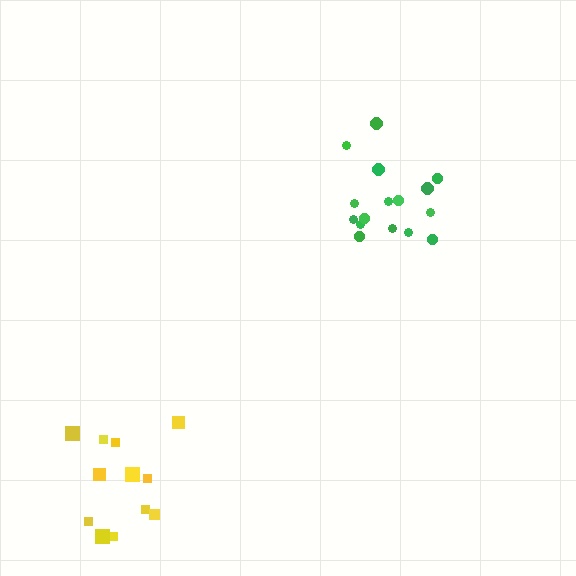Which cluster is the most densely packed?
Green.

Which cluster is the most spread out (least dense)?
Yellow.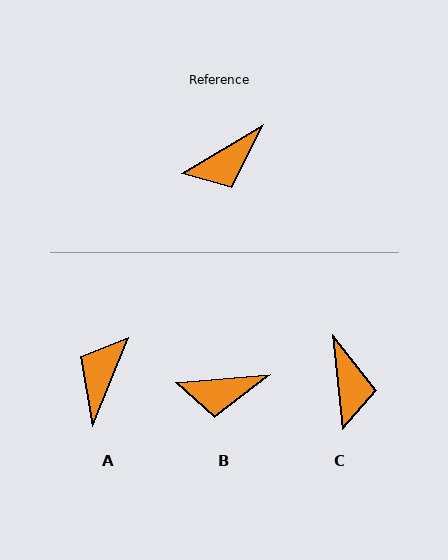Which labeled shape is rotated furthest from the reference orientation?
A, about 144 degrees away.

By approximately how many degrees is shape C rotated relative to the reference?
Approximately 65 degrees counter-clockwise.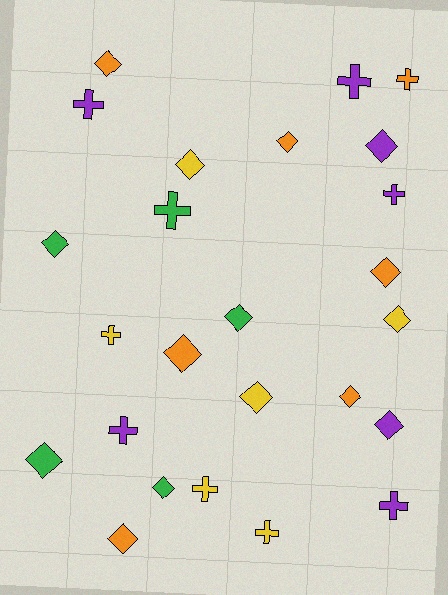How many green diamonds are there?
There are 4 green diamonds.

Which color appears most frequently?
Purple, with 7 objects.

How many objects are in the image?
There are 25 objects.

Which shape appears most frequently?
Diamond, with 15 objects.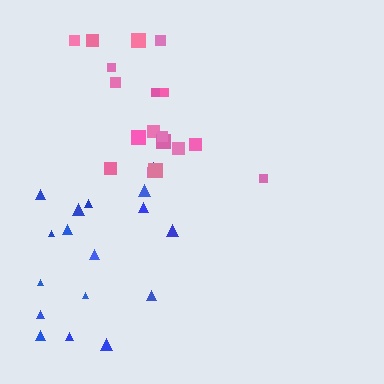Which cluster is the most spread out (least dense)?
Blue.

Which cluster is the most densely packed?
Pink.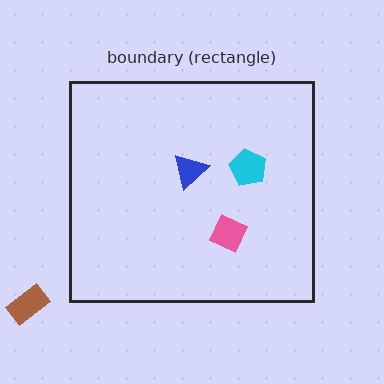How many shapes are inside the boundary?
3 inside, 1 outside.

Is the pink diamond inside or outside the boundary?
Inside.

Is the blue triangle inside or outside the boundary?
Inside.